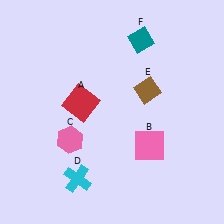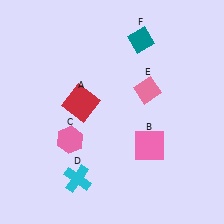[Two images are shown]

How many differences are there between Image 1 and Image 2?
There is 1 difference between the two images.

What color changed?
The diamond (E) changed from brown in Image 1 to pink in Image 2.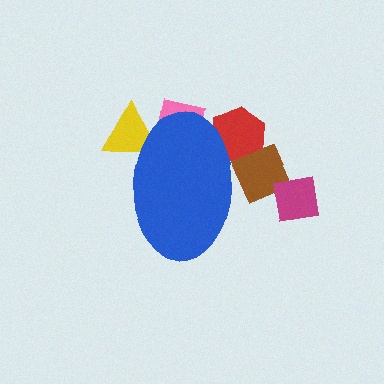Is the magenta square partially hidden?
No, the magenta square is fully visible.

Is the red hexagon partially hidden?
Yes, the red hexagon is partially hidden behind the blue ellipse.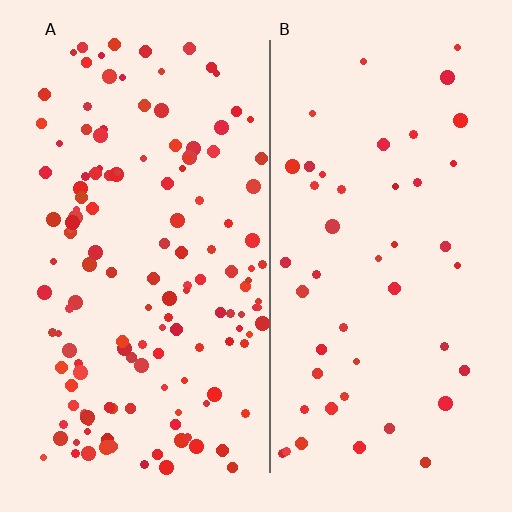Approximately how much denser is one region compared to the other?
Approximately 3.0× — region A over region B.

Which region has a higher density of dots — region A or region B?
A (the left).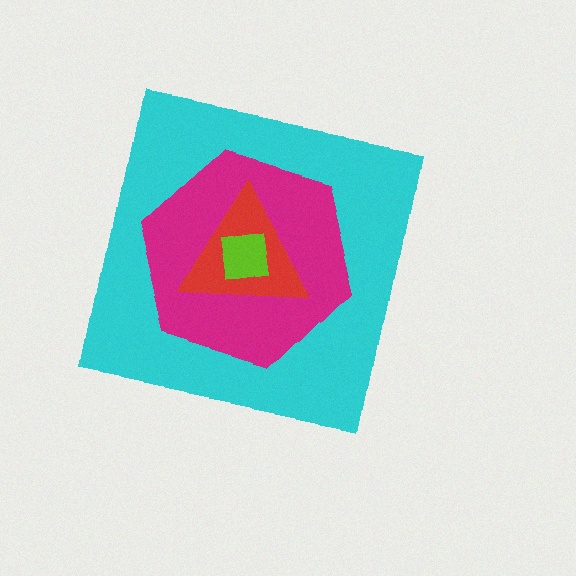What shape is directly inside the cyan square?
The magenta hexagon.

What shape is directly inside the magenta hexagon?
The red triangle.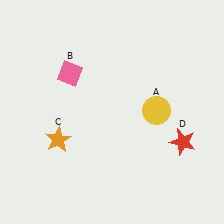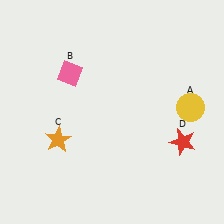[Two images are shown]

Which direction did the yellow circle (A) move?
The yellow circle (A) moved right.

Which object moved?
The yellow circle (A) moved right.